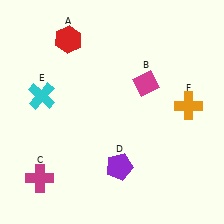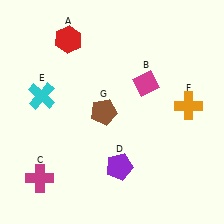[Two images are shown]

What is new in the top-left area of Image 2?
A brown pentagon (G) was added in the top-left area of Image 2.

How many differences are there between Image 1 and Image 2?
There is 1 difference between the two images.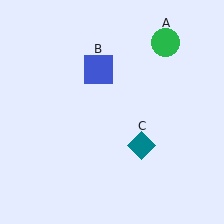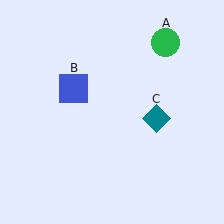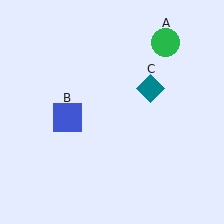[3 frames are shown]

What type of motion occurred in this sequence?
The blue square (object B), teal diamond (object C) rotated counterclockwise around the center of the scene.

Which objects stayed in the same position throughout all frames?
Green circle (object A) remained stationary.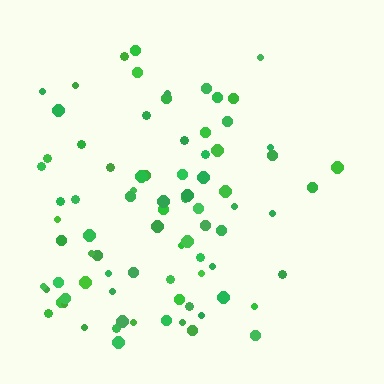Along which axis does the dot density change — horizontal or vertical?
Horizontal.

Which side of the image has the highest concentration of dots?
The left.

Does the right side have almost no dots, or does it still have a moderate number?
Still a moderate number, just noticeably fewer than the left.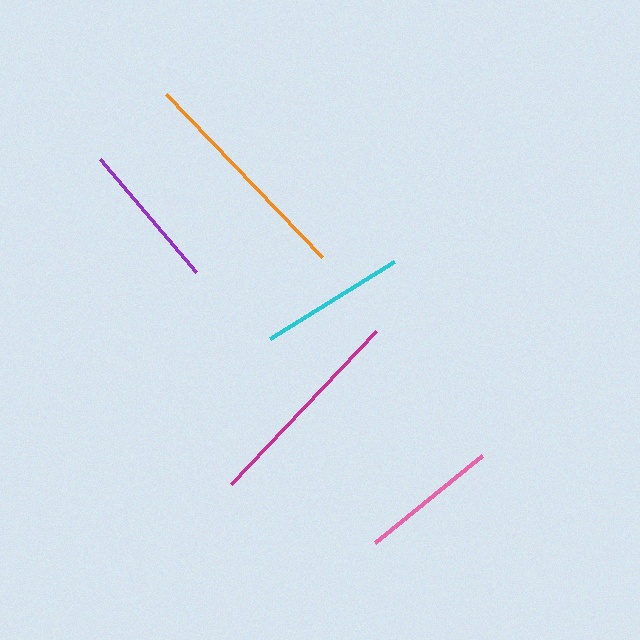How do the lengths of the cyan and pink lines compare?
The cyan and pink lines are approximately the same length.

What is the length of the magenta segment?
The magenta segment is approximately 211 pixels long.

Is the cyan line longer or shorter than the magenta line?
The magenta line is longer than the cyan line.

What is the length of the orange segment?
The orange segment is approximately 225 pixels long.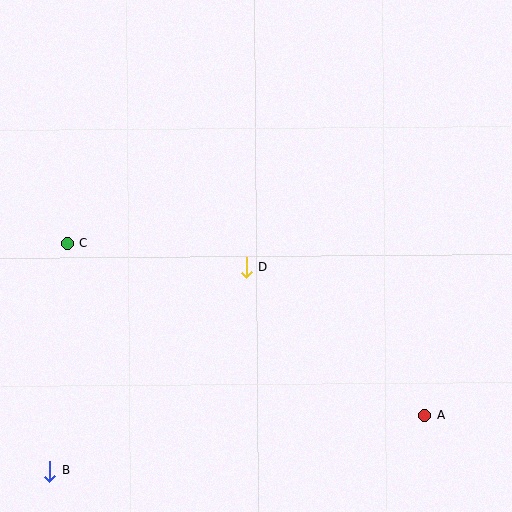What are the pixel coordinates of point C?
Point C is at (67, 244).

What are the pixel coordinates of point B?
Point B is at (49, 471).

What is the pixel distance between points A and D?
The distance between A and D is 231 pixels.